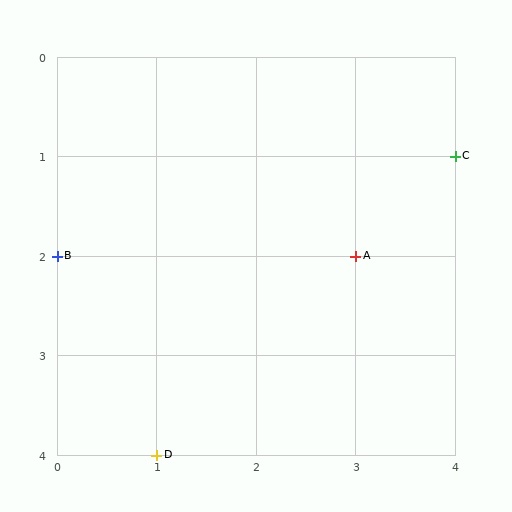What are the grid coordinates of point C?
Point C is at grid coordinates (4, 1).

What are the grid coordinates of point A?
Point A is at grid coordinates (3, 2).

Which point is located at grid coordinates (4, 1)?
Point C is at (4, 1).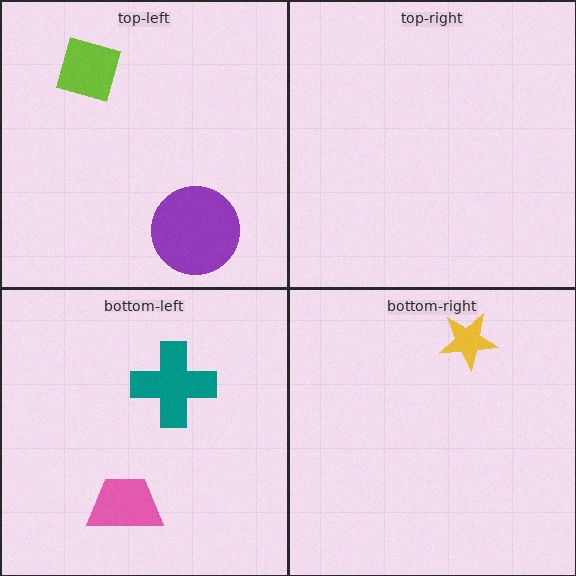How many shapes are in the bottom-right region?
1.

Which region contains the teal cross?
The bottom-left region.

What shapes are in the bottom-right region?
The yellow star.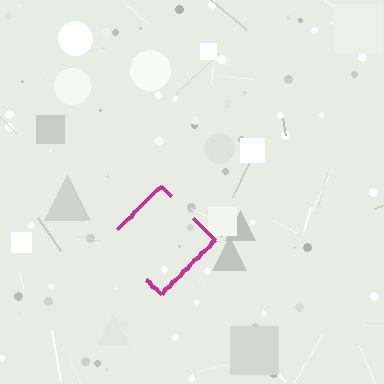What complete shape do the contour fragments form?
The contour fragments form a diamond.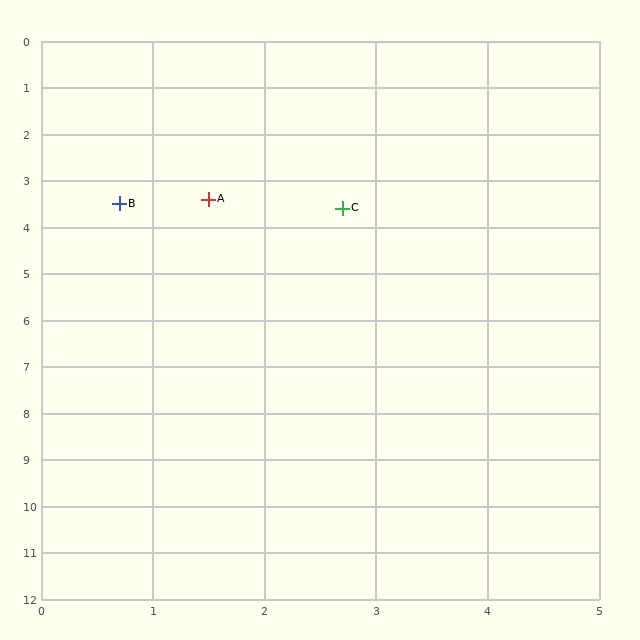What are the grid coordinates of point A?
Point A is at approximately (1.5, 3.4).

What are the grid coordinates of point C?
Point C is at approximately (2.7, 3.6).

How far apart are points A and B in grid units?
Points A and B are about 0.8 grid units apart.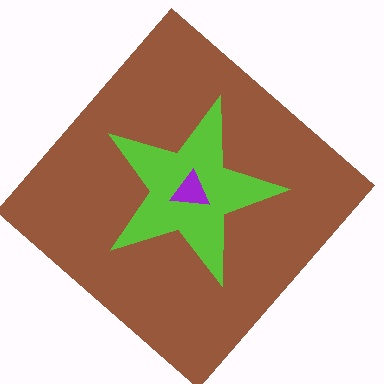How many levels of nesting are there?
3.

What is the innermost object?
The purple triangle.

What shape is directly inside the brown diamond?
The lime star.